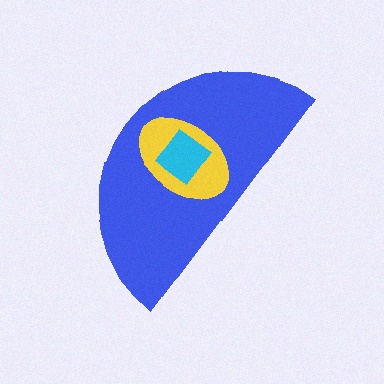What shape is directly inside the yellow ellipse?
The cyan diamond.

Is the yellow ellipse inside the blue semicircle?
Yes.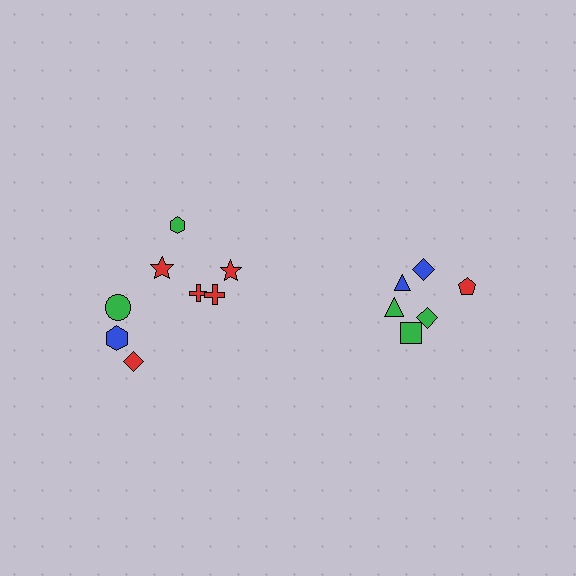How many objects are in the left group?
There are 8 objects.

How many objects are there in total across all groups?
There are 14 objects.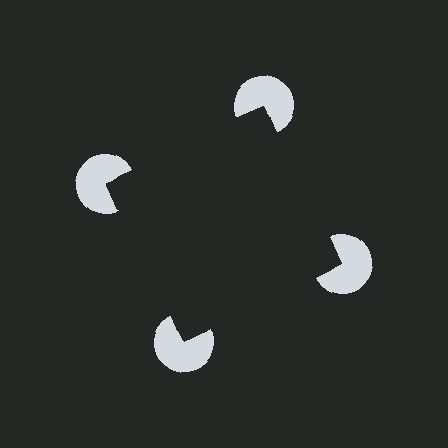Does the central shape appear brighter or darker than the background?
It typically appears slightly darker than the background, even though no actual brightness change is drawn.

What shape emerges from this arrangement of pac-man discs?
An illusory square — its edges are inferred from the aligned wedge cuts in the pac-man discs, not physically drawn.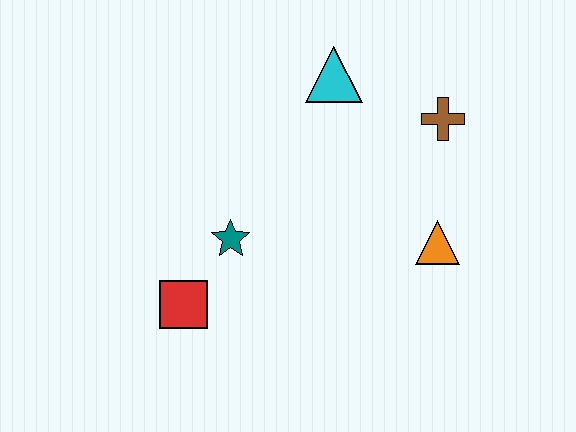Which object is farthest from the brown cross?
The red square is farthest from the brown cross.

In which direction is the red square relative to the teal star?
The red square is below the teal star.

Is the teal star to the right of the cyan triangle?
No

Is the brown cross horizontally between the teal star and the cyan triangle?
No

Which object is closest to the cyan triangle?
The brown cross is closest to the cyan triangle.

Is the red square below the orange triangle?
Yes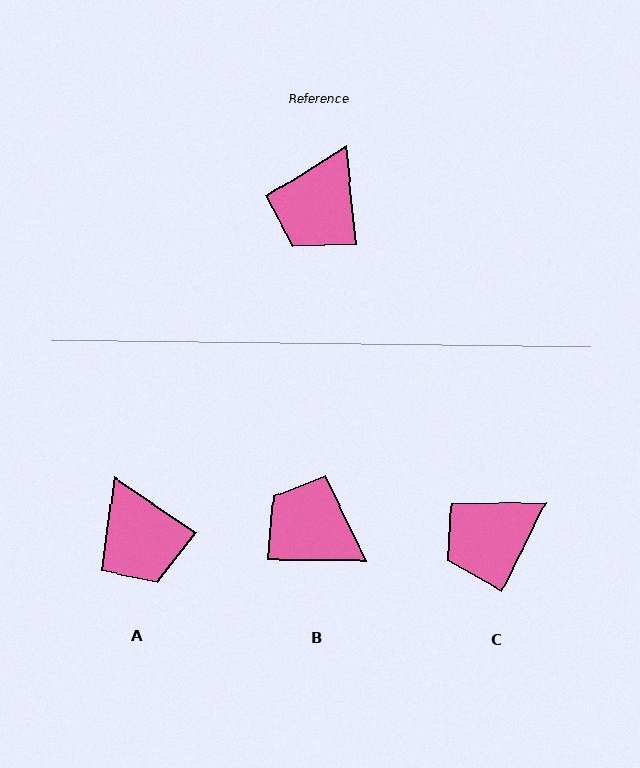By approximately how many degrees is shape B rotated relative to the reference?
Approximately 96 degrees clockwise.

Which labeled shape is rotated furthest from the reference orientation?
B, about 96 degrees away.